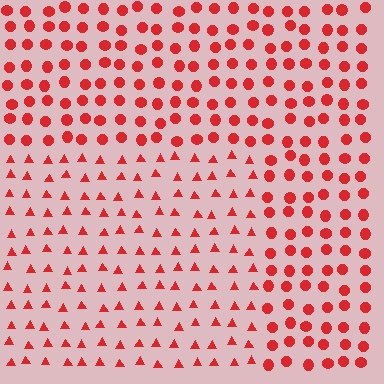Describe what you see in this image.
The image is filled with small red elements arranged in a uniform grid. A rectangle-shaped region contains triangles, while the surrounding area contains circles. The boundary is defined purely by the change in element shape.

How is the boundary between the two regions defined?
The boundary is defined by a change in element shape: triangles inside vs. circles outside. All elements share the same color and spacing.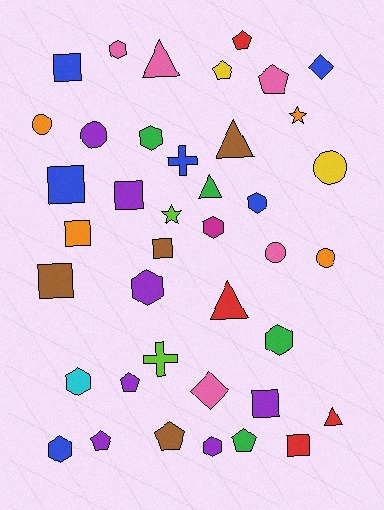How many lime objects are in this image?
There are 2 lime objects.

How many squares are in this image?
There are 8 squares.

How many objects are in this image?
There are 40 objects.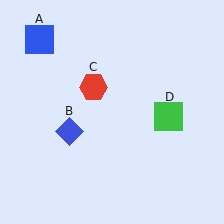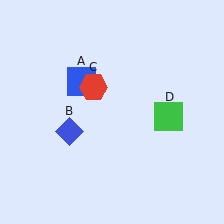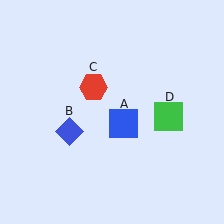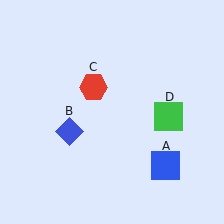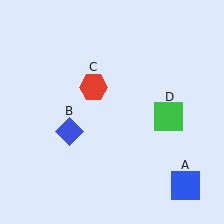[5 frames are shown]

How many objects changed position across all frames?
1 object changed position: blue square (object A).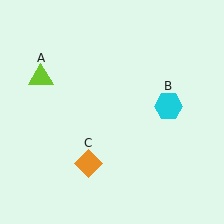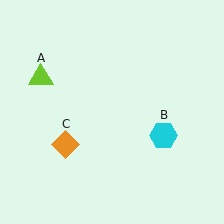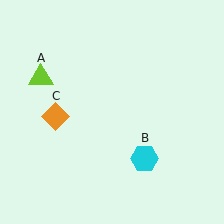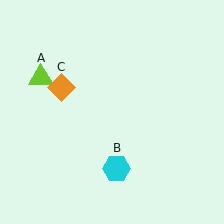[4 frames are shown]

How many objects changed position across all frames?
2 objects changed position: cyan hexagon (object B), orange diamond (object C).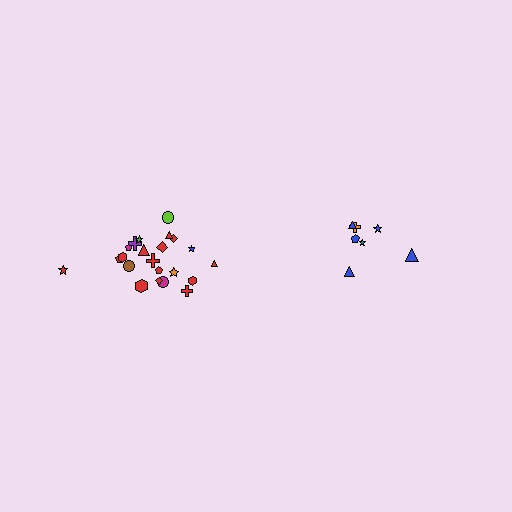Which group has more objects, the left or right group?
The left group.